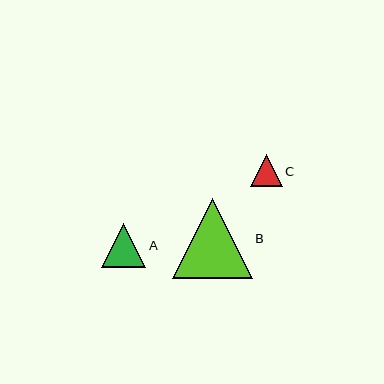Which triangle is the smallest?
Triangle C is the smallest with a size of approximately 32 pixels.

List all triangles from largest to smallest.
From largest to smallest: B, A, C.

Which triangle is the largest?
Triangle B is the largest with a size of approximately 80 pixels.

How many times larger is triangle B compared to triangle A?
Triangle B is approximately 1.8 times the size of triangle A.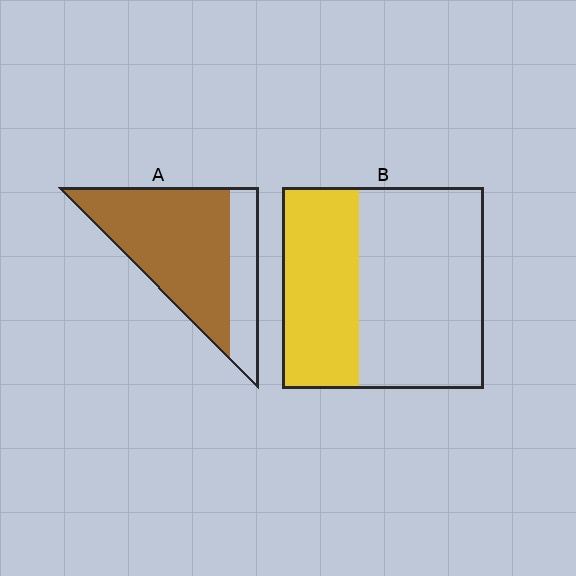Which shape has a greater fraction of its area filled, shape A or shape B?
Shape A.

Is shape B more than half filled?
No.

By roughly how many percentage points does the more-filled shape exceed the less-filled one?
By roughly 35 percentage points (A over B).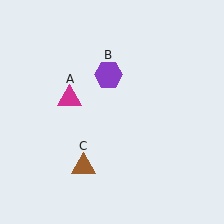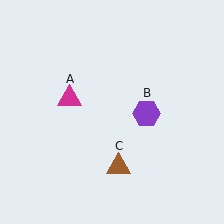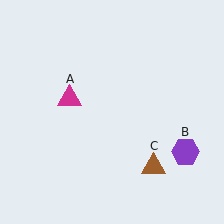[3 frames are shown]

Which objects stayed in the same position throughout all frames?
Magenta triangle (object A) remained stationary.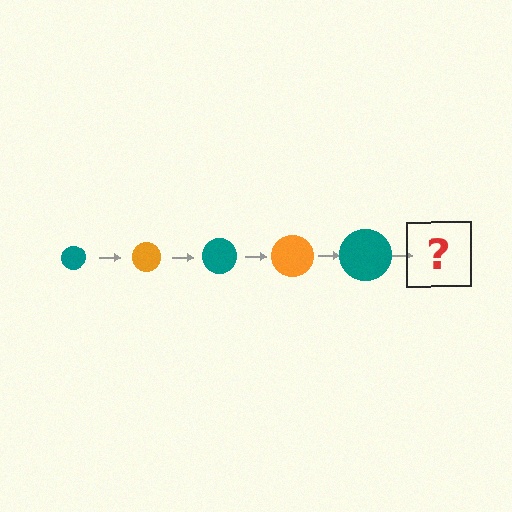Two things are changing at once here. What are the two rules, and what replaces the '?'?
The two rules are that the circle grows larger each step and the color cycles through teal and orange. The '?' should be an orange circle, larger than the previous one.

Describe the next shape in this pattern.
It should be an orange circle, larger than the previous one.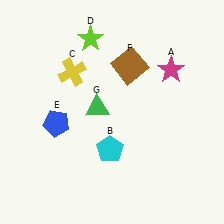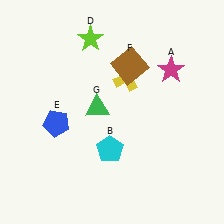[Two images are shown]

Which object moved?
The yellow cross (C) moved right.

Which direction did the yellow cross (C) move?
The yellow cross (C) moved right.